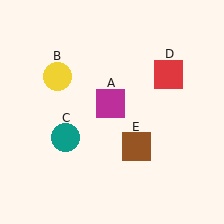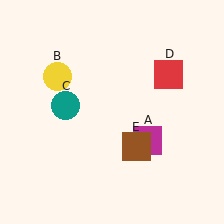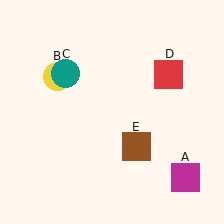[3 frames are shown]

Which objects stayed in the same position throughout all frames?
Yellow circle (object B) and red square (object D) and brown square (object E) remained stationary.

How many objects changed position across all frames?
2 objects changed position: magenta square (object A), teal circle (object C).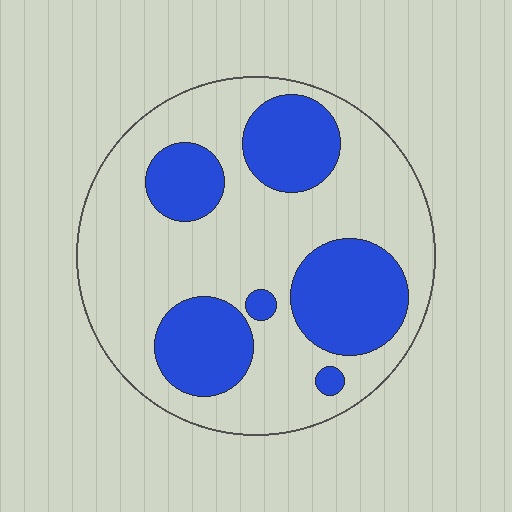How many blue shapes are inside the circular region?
6.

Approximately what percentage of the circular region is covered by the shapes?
Approximately 35%.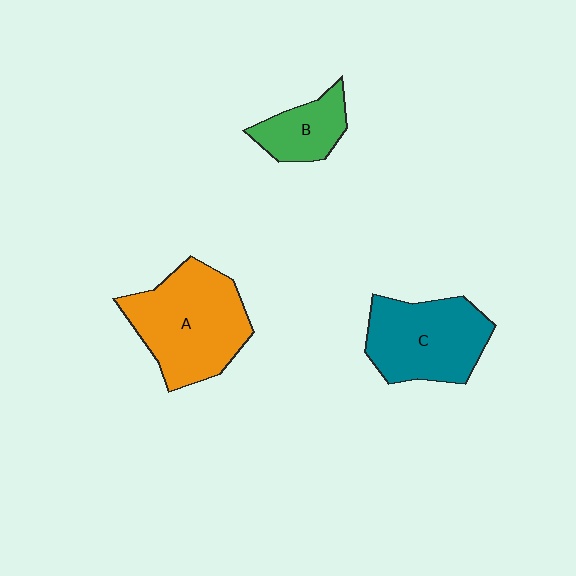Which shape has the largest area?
Shape A (orange).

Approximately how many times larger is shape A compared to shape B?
Approximately 2.3 times.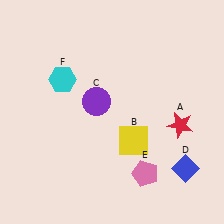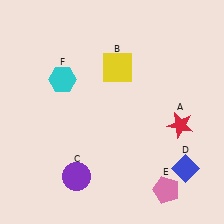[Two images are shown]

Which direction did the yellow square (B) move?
The yellow square (B) moved up.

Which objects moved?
The objects that moved are: the yellow square (B), the purple circle (C), the pink pentagon (E).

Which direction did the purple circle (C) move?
The purple circle (C) moved down.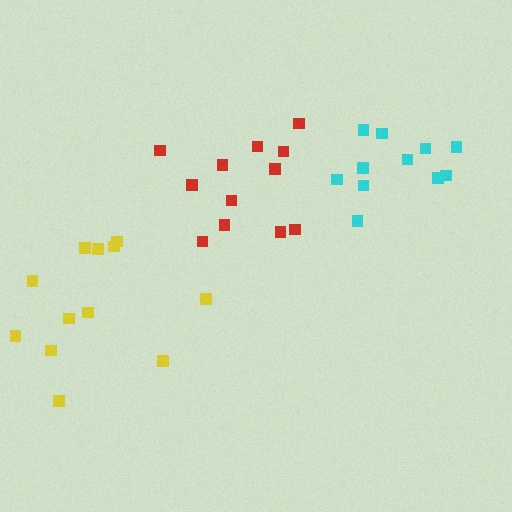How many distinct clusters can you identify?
There are 3 distinct clusters.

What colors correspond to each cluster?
The clusters are colored: cyan, red, yellow.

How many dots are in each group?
Group 1: 11 dots, Group 2: 12 dots, Group 3: 12 dots (35 total).